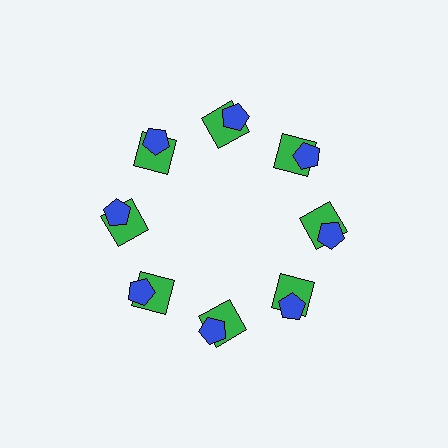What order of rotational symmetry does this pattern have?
This pattern has 8-fold rotational symmetry.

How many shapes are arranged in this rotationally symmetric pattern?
There are 16 shapes, arranged in 8 groups of 2.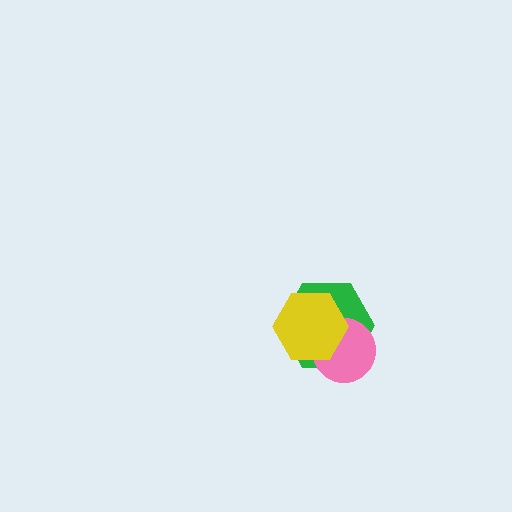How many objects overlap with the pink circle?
2 objects overlap with the pink circle.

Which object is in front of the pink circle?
The yellow hexagon is in front of the pink circle.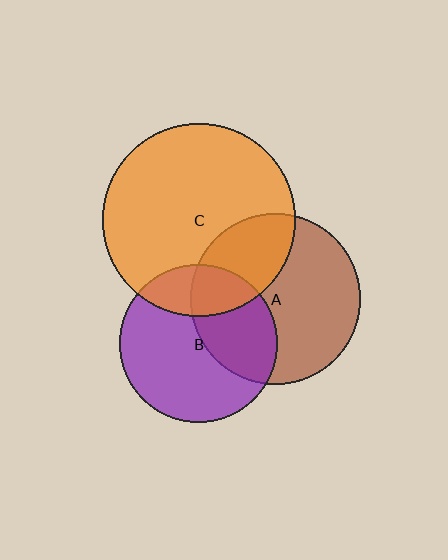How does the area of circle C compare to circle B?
Approximately 1.5 times.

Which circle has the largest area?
Circle C (orange).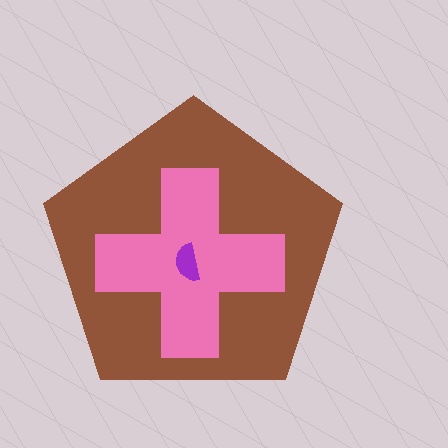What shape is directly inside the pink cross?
The purple semicircle.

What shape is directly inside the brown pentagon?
The pink cross.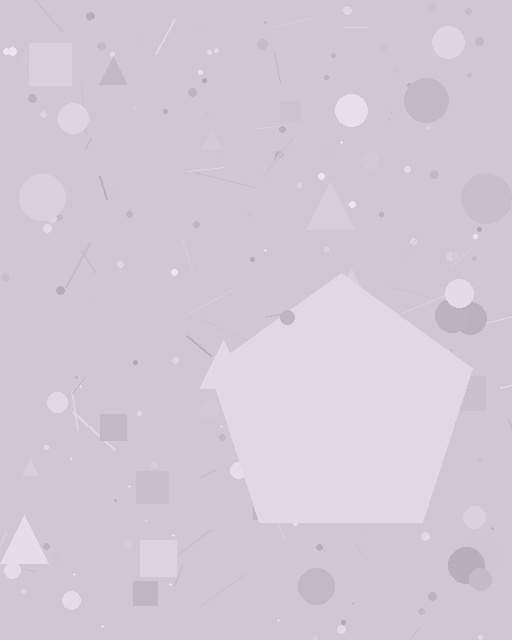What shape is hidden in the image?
A pentagon is hidden in the image.